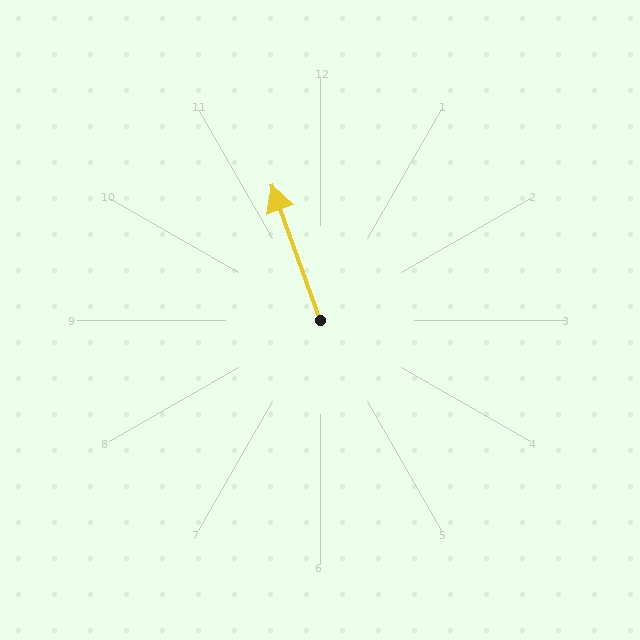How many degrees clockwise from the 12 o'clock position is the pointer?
Approximately 340 degrees.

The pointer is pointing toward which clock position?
Roughly 11 o'clock.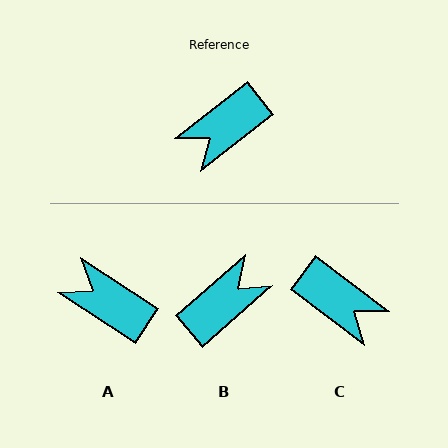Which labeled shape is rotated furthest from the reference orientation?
B, about 177 degrees away.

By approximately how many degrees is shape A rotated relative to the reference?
Approximately 72 degrees clockwise.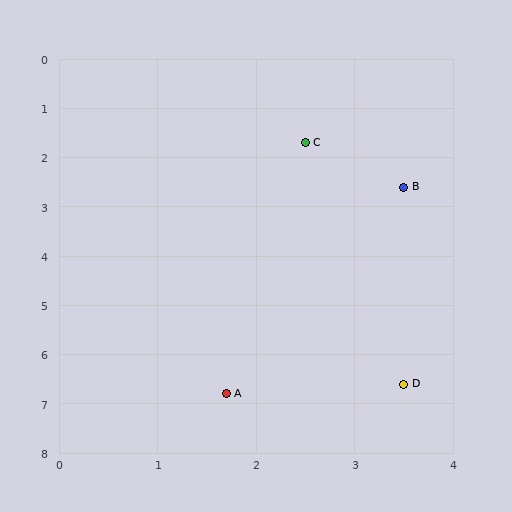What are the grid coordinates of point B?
Point B is at approximately (3.5, 2.6).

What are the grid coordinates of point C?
Point C is at approximately (2.5, 1.7).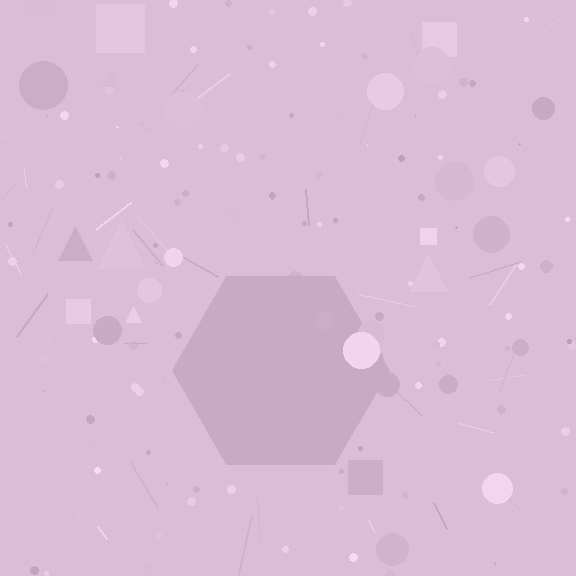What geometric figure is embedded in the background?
A hexagon is embedded in the background.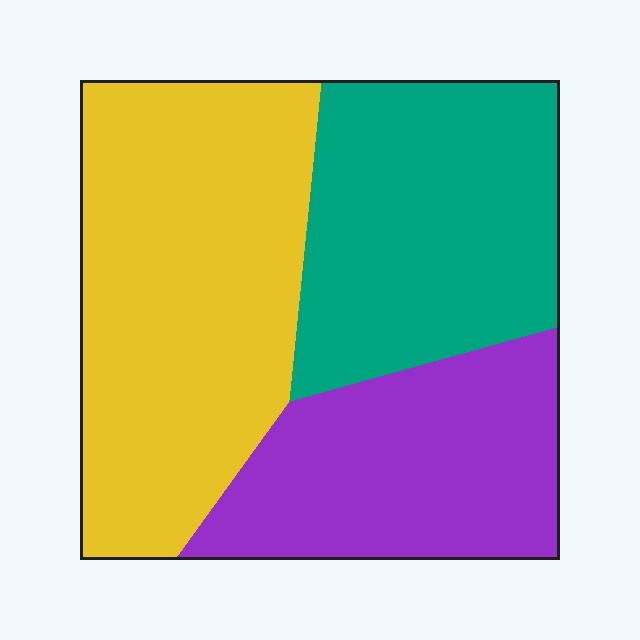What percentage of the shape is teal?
Teal takes up between a quarter and a half of the shape.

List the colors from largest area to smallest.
From largest to smallest: yellow, teal, purple.